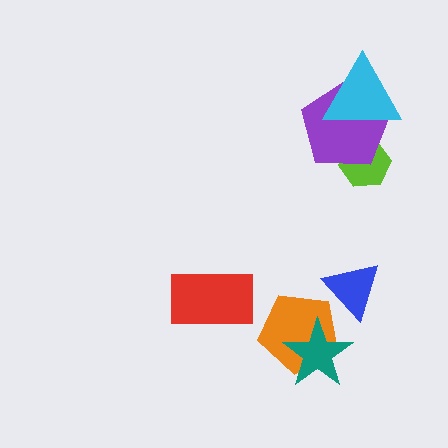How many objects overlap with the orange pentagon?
2 objects overlap with the orange pentagon.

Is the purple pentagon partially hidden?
Yes, it is partially covered by another shape.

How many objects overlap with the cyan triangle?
1 object overlaps with the cyan triangle.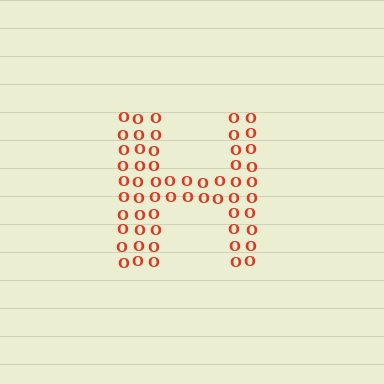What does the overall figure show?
The overall figure shows the letter H.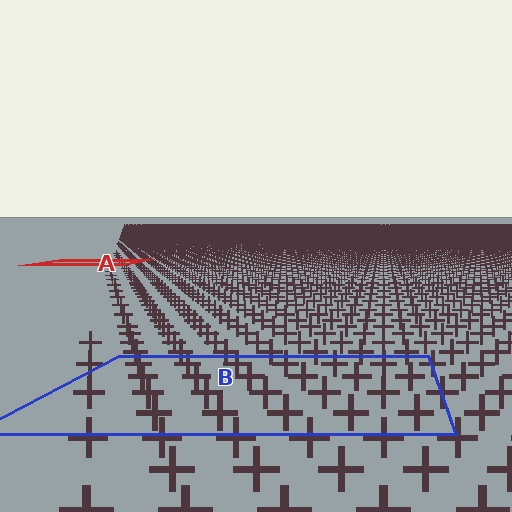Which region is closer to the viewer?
Region B is closer. The texture elements there are larger and more spread out.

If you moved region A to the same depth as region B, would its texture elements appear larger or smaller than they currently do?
They would appear larger. At a closer depth, the same texture elements are projected at a bigger on-screen size.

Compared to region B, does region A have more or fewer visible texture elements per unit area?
Region A has more texture elements per unit area — they are packed more densely because it is farther away.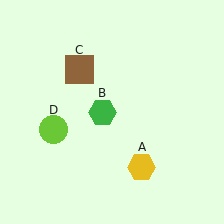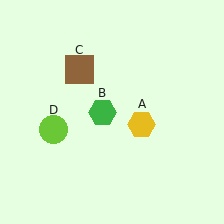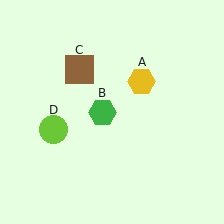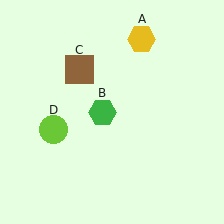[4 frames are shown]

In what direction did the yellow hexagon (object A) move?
The yellow hexagon (object A) moved up.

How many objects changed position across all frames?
1 object changed position: yellow hexagon (object A).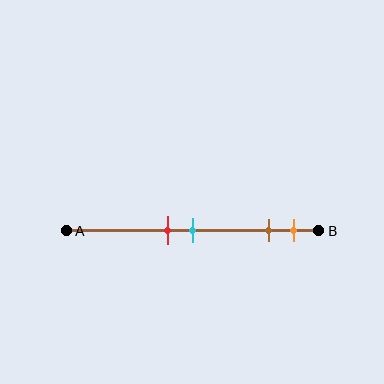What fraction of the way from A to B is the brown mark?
The brown mark is approximately 80% (0.8) of the way from A to B.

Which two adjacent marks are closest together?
The red and cyan marks are the closest adjacent pair.